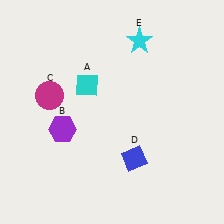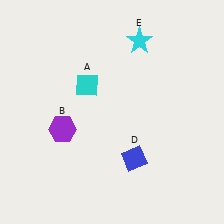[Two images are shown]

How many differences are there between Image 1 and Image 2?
There is 1 difference between the two images.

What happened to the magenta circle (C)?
The magenta circle (C) was removed in Image 2. It was in the top-left area of Image 1.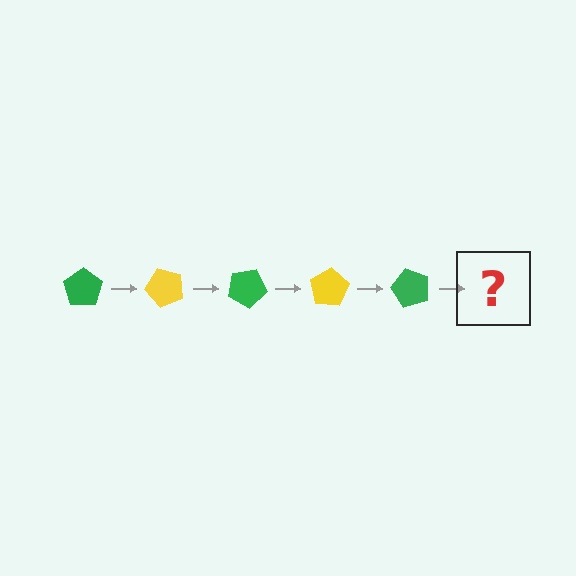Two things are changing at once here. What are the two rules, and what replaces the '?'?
The two rules are that it rotates 50 degrees each step and the color cycles through green and yellow. The '?' should be a yellow pentagon, rotated 250 degrees from the start.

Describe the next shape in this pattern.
It should be a yellow pentagon, rotated 250 degrees from the start.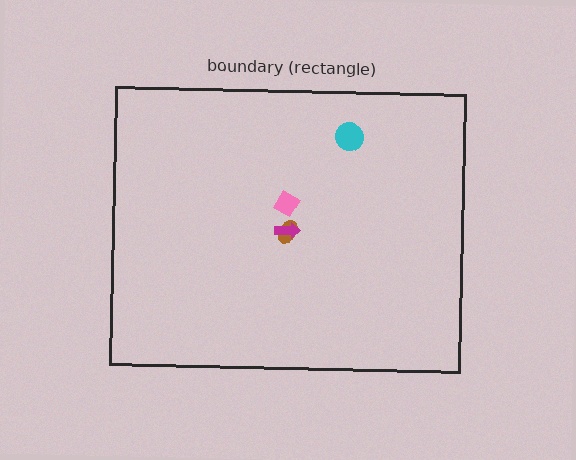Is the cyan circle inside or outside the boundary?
Inside.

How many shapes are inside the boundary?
4 inside, 0 outside.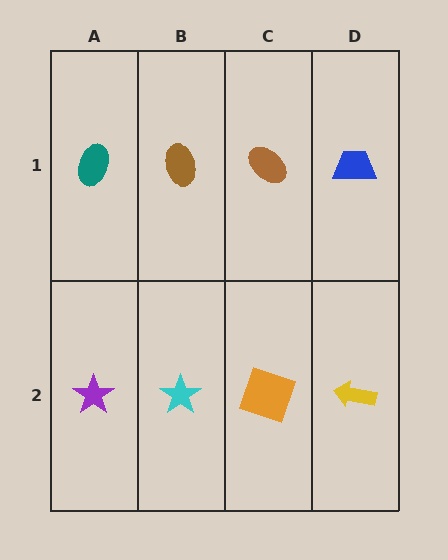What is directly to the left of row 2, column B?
A purple star.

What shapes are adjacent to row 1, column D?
A yellow arrow (row 2, column D), a brown ellipse (row 1, column C).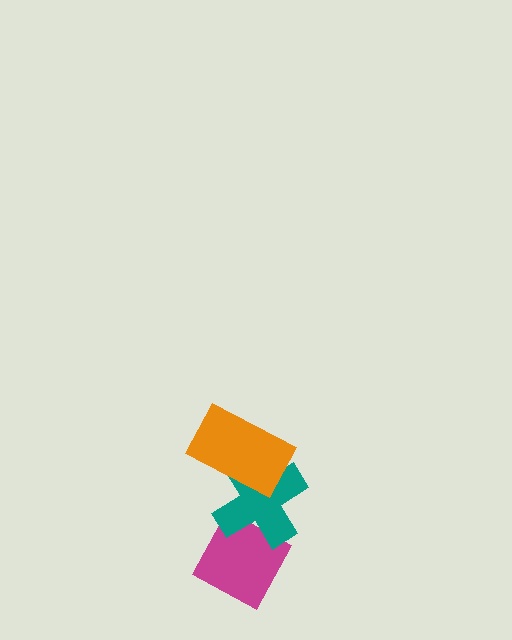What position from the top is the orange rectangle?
The orange rectangle is 1st from the top.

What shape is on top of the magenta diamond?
The teal cross is on top of the magenta diamond.